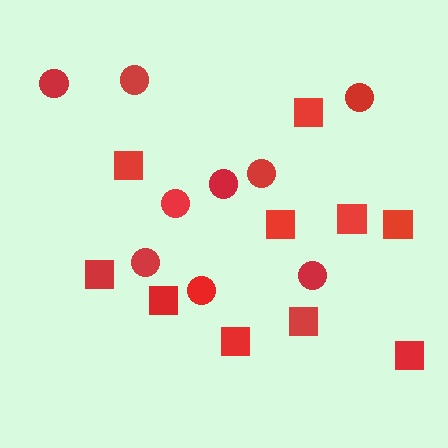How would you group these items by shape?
There are 2 groups: one group of squares (10) and one group of circles (9).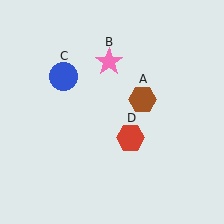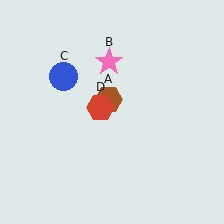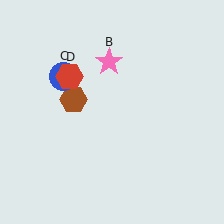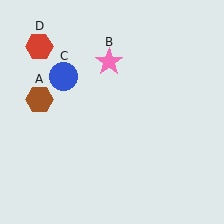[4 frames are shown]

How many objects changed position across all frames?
2 objects changed position: brown hexagon (object A), red hexagon (object D).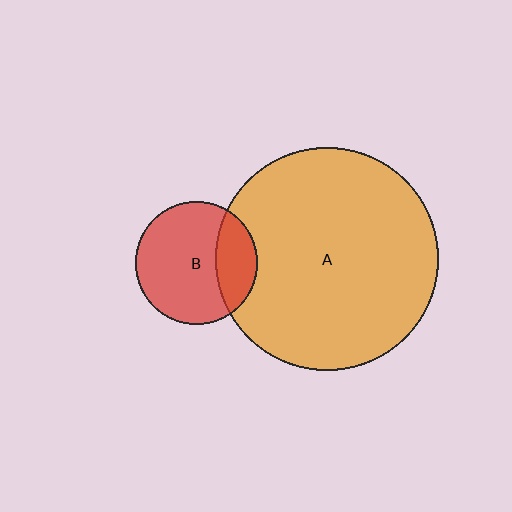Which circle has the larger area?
Circle A (orange).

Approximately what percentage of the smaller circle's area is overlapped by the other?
Approximately 25%.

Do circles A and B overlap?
Yes.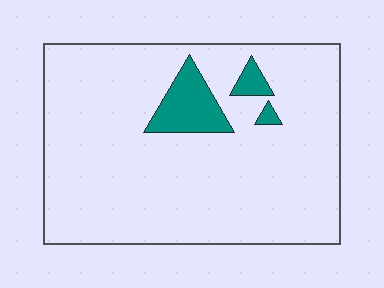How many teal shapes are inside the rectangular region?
3.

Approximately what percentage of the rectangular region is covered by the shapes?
Approximately 10%.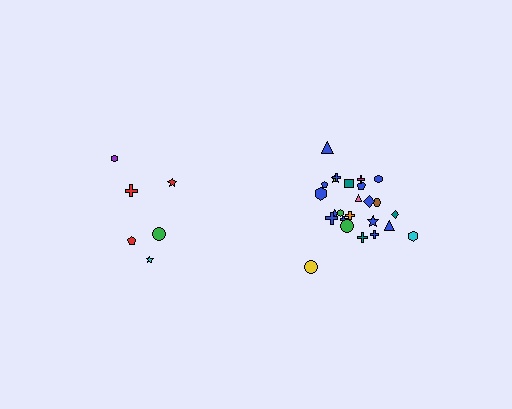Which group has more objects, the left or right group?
The right group.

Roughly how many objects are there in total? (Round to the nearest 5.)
Roughly 30 objects in total.